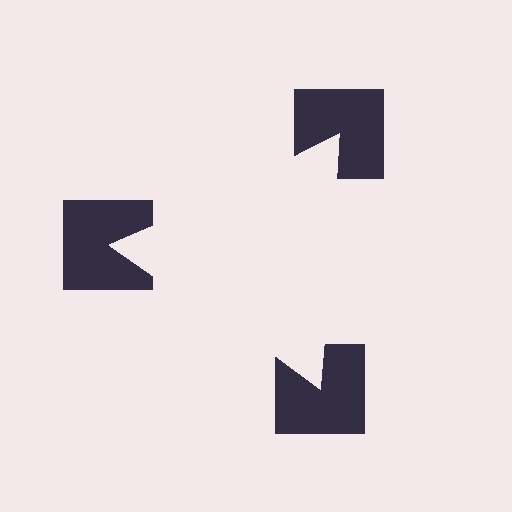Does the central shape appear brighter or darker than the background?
It typically appears slightly brighter than the background, even though no actual brightness change is drawn.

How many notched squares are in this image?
There are 3 — one at each vertex of the illusory triangle.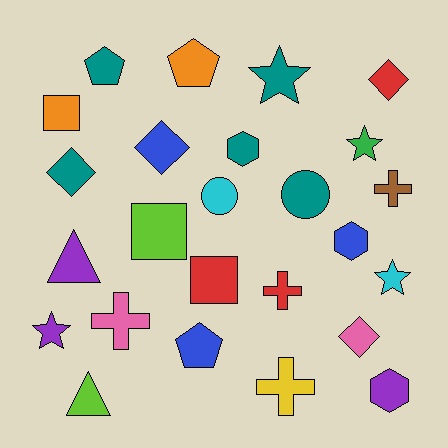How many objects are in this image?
There are 25 objects.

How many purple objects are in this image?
There are 3 purple objects.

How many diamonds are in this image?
There are 4 diamonds.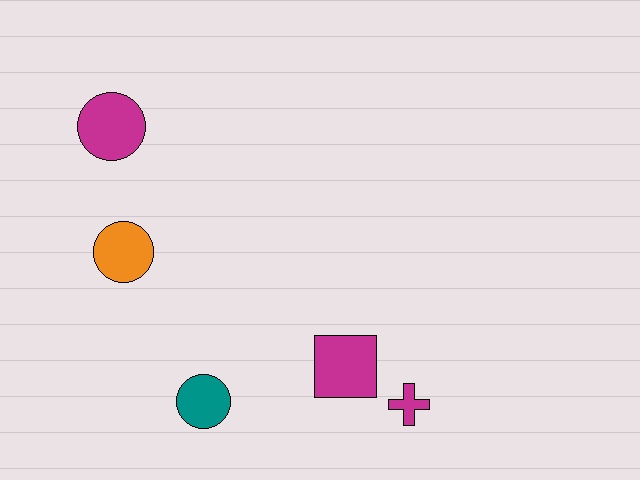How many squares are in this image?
There is 1 square.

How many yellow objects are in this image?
There are no yellow objects.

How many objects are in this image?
There are 5 objects.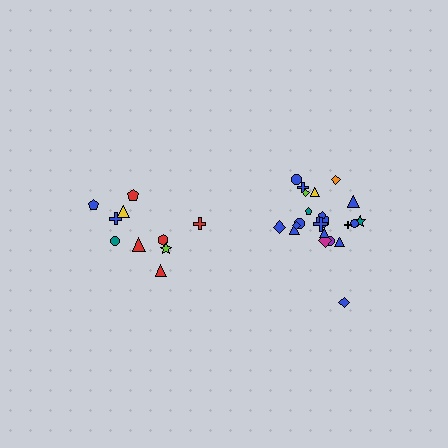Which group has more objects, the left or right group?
The right group.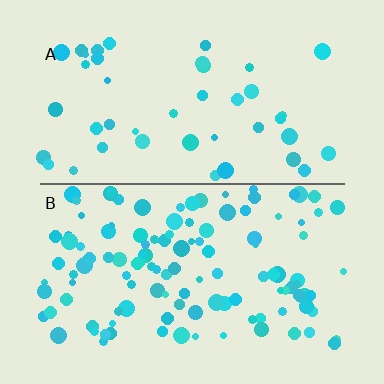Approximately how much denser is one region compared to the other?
Approximately 2.7× — region B over region A.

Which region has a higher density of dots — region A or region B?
B (the bottom).